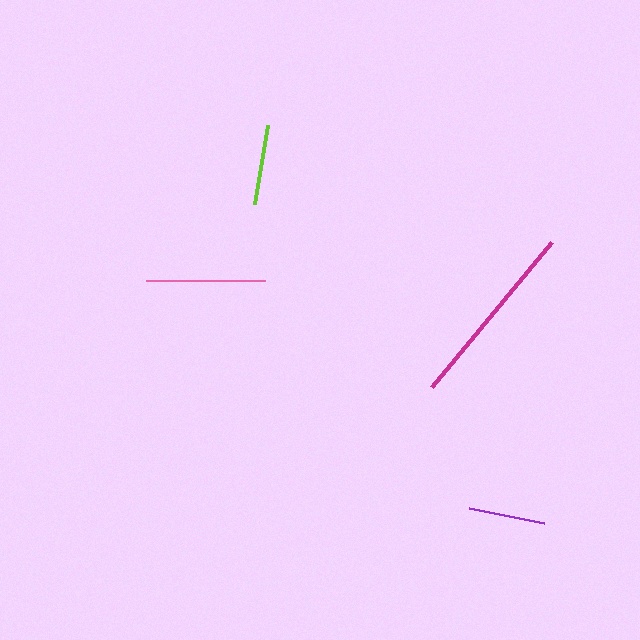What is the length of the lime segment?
The lime segment is approximately 80 pixels long.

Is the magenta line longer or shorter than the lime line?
The magenta line is longer than the lime line.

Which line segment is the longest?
The magenta line is the longest at approximately 188 pixels.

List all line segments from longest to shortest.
From longest to shortest: magenta, pink, lime, purple.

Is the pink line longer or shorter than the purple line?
The pink line is longer than the purple line.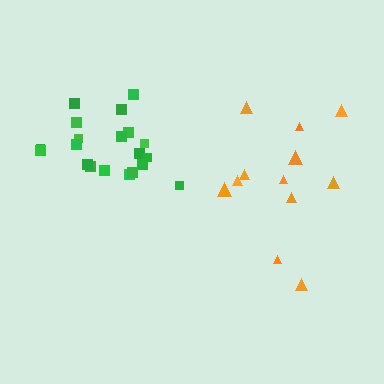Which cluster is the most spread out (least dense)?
Orange.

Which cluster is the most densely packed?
Green.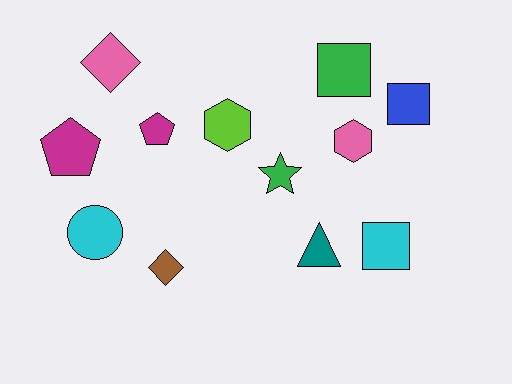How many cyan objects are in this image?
There are 2 cyan objects.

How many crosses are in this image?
There are no crosses.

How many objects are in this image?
There are 12 objects.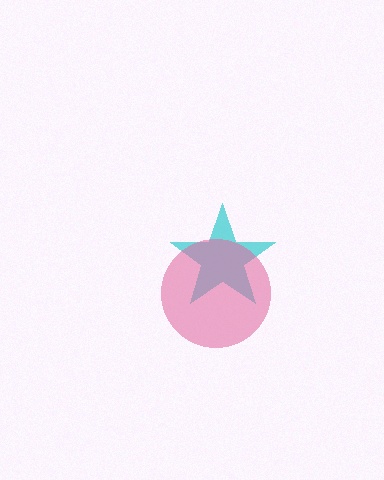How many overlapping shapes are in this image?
There are 2 overlapping shapes in the image.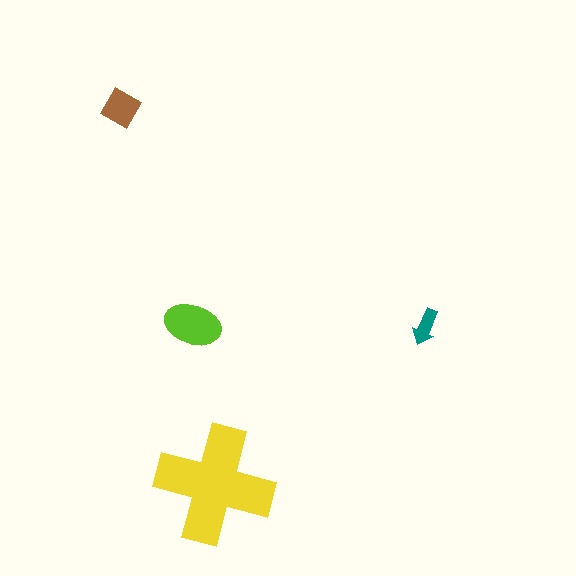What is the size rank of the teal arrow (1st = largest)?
4th.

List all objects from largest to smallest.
The yellow cross, the lime ellipse, the brown diamond, the teal arrow.